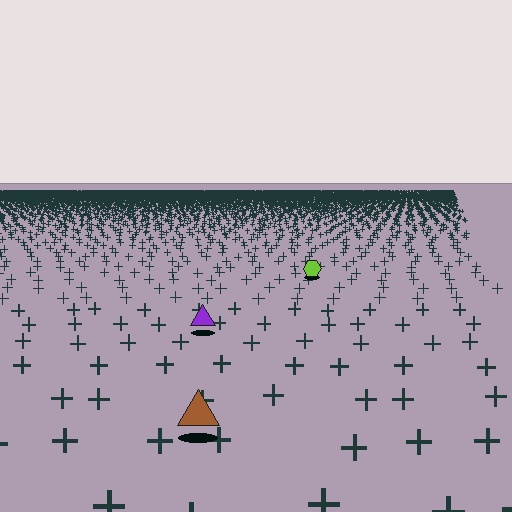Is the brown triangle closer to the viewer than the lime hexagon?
Yes. The brown triangle is closer — you can tell from the texture gradient: the ground texture is coarser near it.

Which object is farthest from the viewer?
The lime hexagon is farthest from the viewer. It appears smaller and the ground texture around it is denser.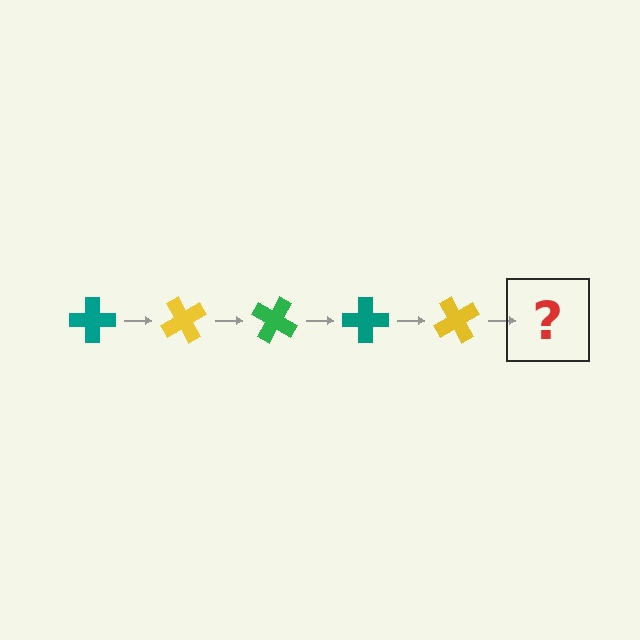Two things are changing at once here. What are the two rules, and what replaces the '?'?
The two rules are that it rotates 60 degrees each step and the color cycles through teal, yellow, and green. The '?' should be a green cross, rotated 300 degrees from the start.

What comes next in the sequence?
The next element should be a green cross, rotated 300 degrees from the start.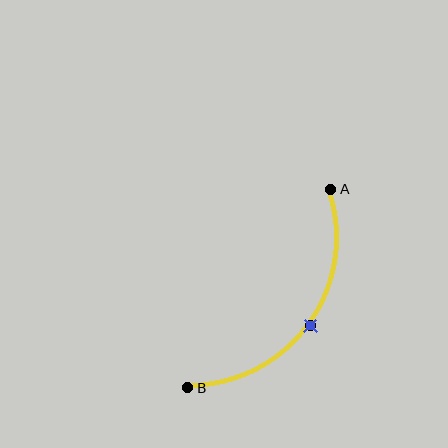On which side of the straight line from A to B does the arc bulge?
The arc bulges below and to the right of the straight line connecting A and B.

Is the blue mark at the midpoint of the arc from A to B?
Yes. The blue mark lies on the arc at equal arc-length from both A and B — it is the arc midpoint.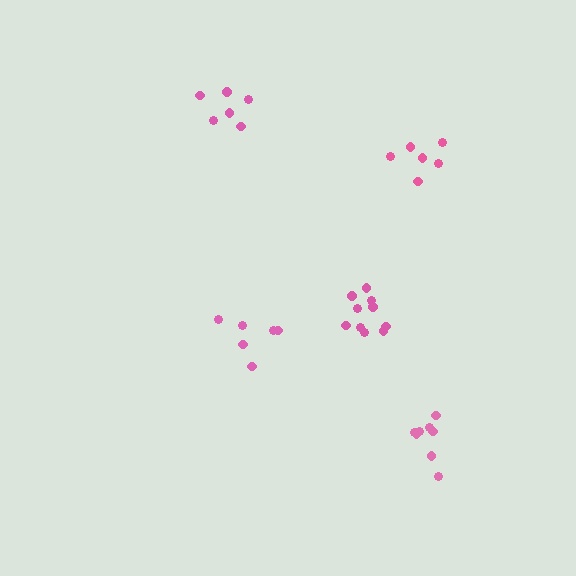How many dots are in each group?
Group 1: 6 dots, Group 2: 8 dots, Group 3: 6 dots, Group 4: 6 dots, Group 5: 10 dots (36 total).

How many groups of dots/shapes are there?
There are 5 groups.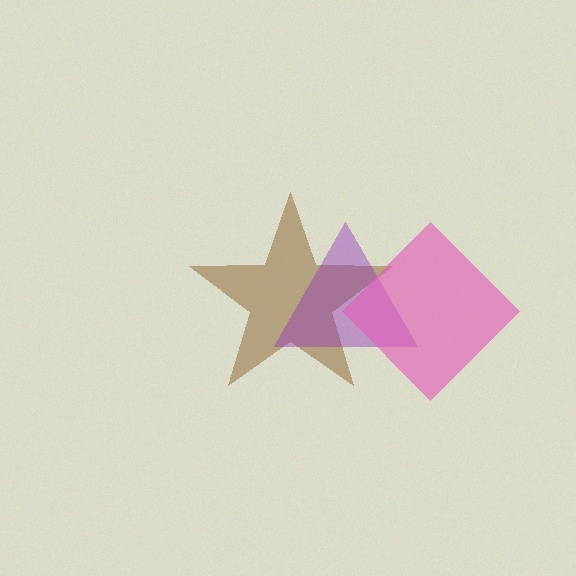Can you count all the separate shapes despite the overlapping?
Yes, there are 3 separate shapes.